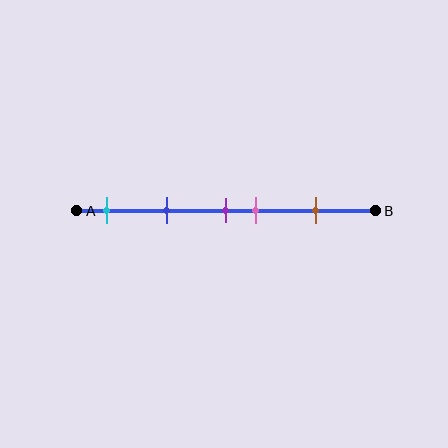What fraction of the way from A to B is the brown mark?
The brown mark is approximately 80% (0.8) of the way from A to B.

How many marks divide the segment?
There are 5 marks dividing the segment.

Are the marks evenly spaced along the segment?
No, the marks are not evenly spaced.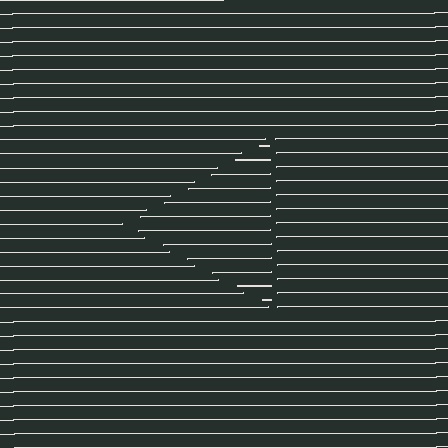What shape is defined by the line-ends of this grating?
An illusory triangle. The interior of the shape contains the same grating, shifted by half a period — the contour is defined by the phase discontinuity where line-ends from the inner and outer gratings abut.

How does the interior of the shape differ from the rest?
The interior of the shape contains the same grating, shifted by half a period — the contour is defined by the phase discontinuity where line-ends from the inner and outer gratings abut.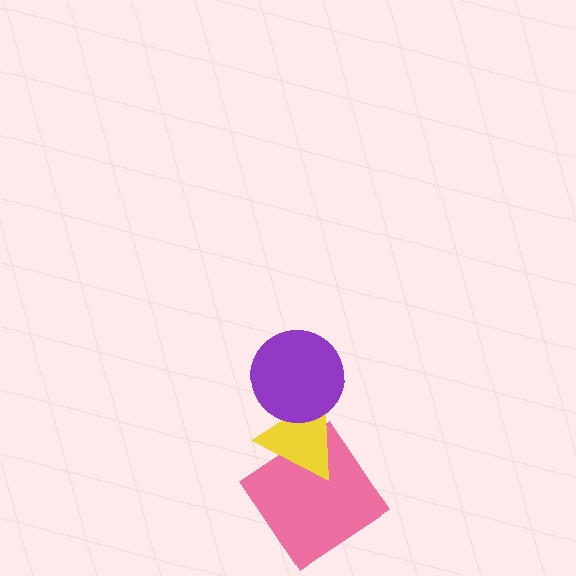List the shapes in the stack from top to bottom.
From top to bottom: the purple circle, the yellow triangle, the pink diamond.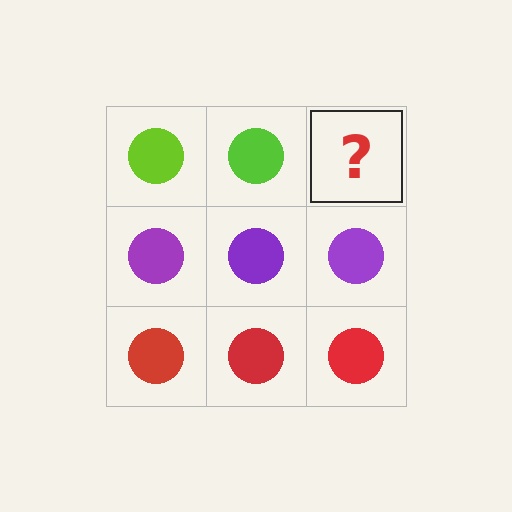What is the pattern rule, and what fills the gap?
The rule is that each row has a consistent color. The gap should be filled with a lime circle.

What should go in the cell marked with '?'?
The missing cell should contain a lime circle.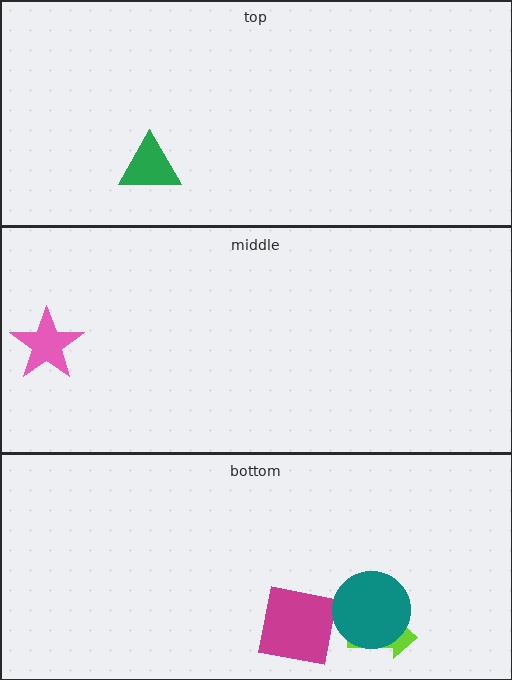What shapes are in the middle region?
The pink star.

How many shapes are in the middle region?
1.